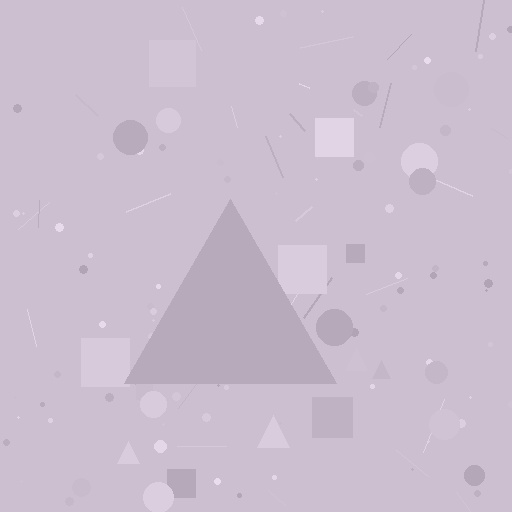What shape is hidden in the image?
A triangle is hidden in the image.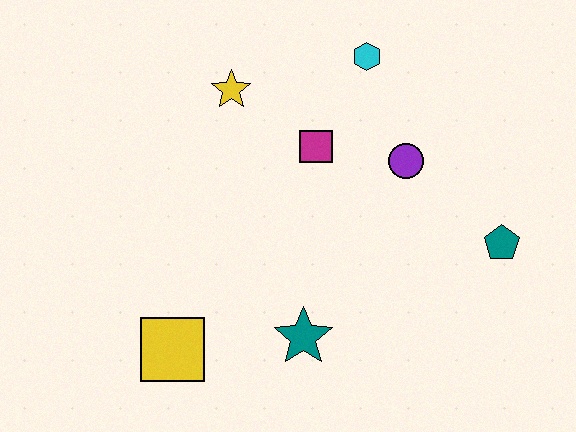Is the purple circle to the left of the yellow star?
No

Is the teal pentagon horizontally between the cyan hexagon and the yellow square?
No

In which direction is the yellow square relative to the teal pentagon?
The yellow square is to the left of the teal pentagon.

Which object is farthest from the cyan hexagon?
The yellow square is farthest from the cyan hexagon.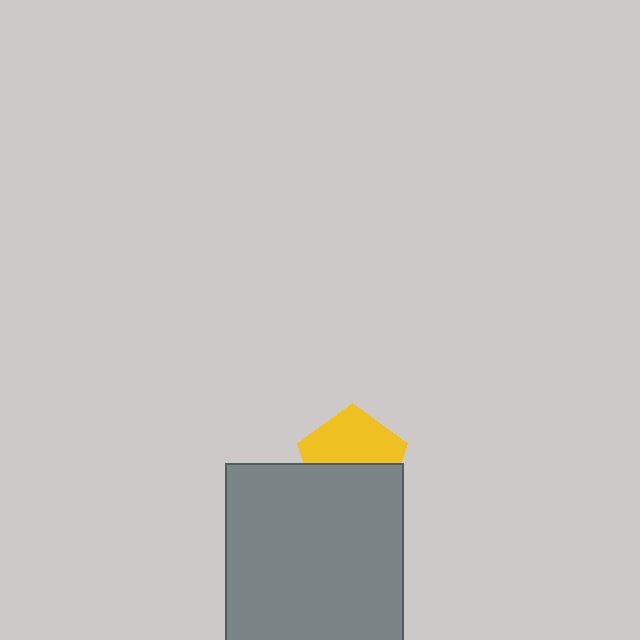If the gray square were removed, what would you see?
You would see the complete yellow pentagon.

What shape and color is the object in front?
The object in front is a gray square.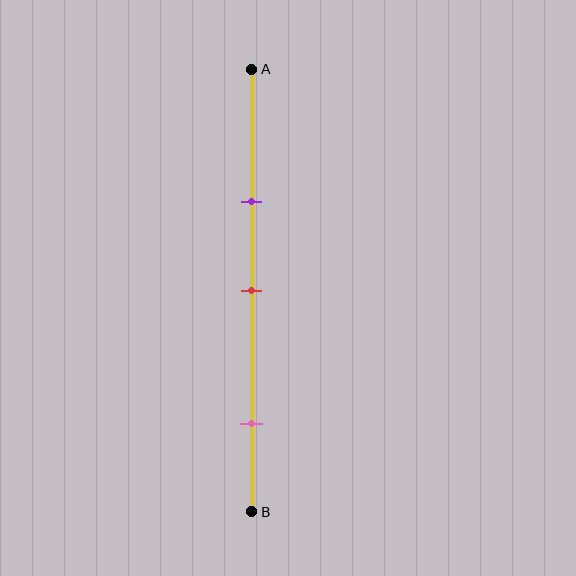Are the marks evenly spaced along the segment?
No, the marks are not evenly spaced.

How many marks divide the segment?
There are 3 marks dividing the segment.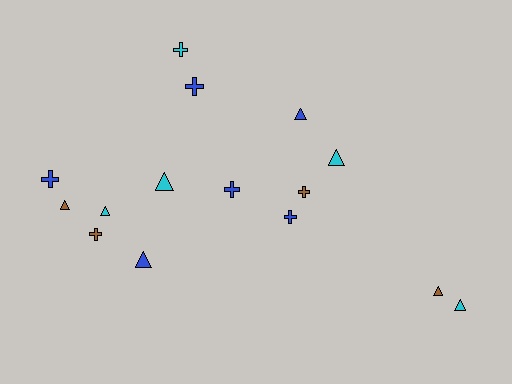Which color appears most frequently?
Blue, with 6 objects.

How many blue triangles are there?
There are 2 blue triangles.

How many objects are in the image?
There are 15 objects.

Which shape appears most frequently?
Triangle, with 8 objects.